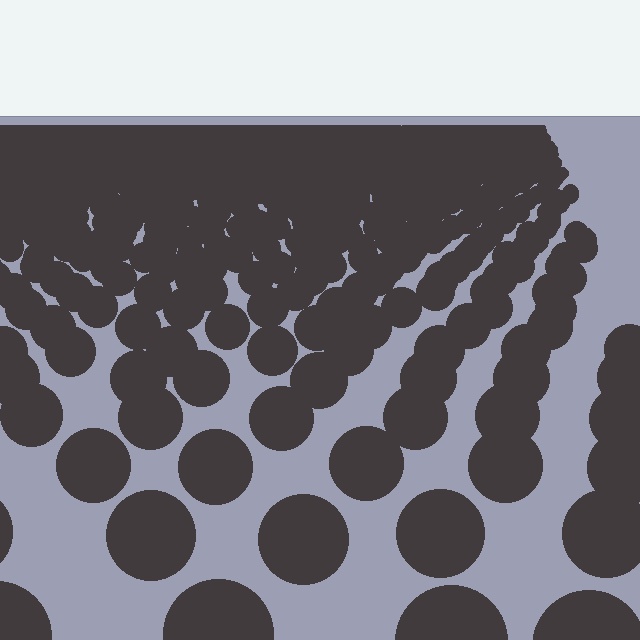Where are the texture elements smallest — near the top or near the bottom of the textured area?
Near the top.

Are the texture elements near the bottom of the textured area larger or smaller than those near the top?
Larger. Near the bottom, elements are closer to the viewer and appear at a bigger on-screen size.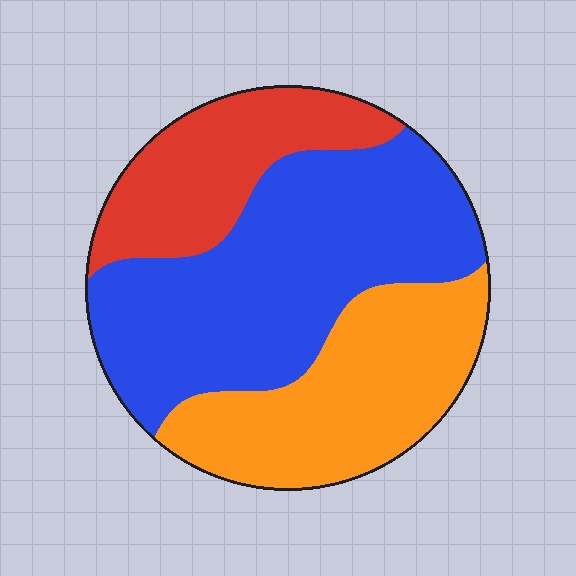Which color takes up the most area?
Blue, at roughly 50%.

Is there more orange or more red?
Orange.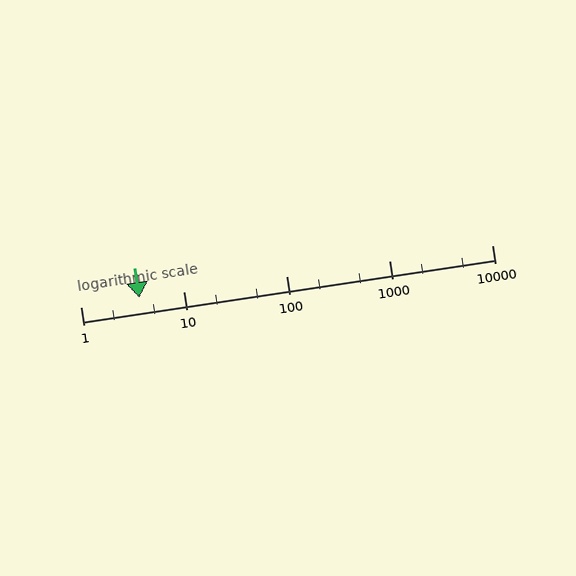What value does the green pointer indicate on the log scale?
The pointer indicates approximately 3.7.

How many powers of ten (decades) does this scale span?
The scale spans 4 decades, from 1 to 10000.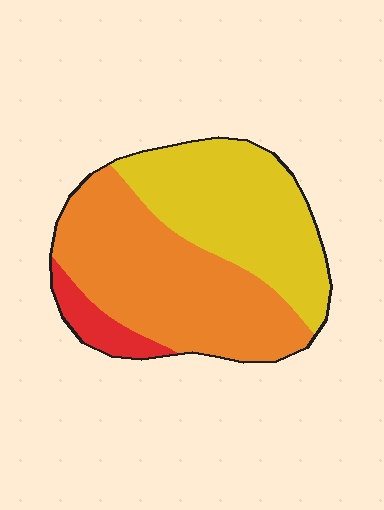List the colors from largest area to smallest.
From largest to smallest: orange, yellow, red.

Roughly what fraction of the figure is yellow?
Yellow takes up between a third and a half of the figure.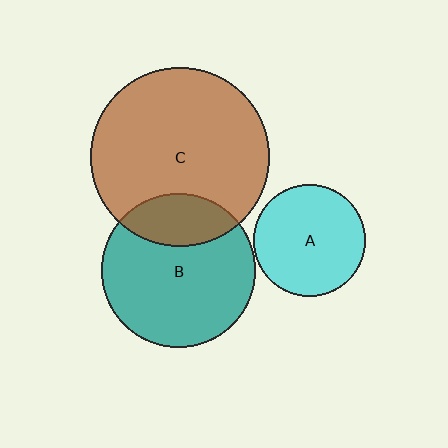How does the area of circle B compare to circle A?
Approximately 1.9 times.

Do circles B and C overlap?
Yes.